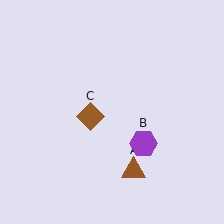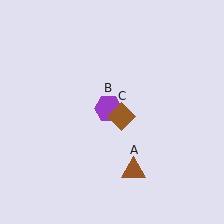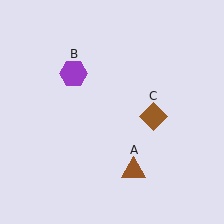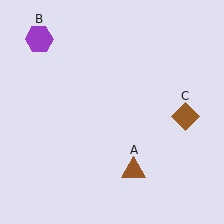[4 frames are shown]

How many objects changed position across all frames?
2 objects changed position: purple hexagon (object B), brown diamond (object C).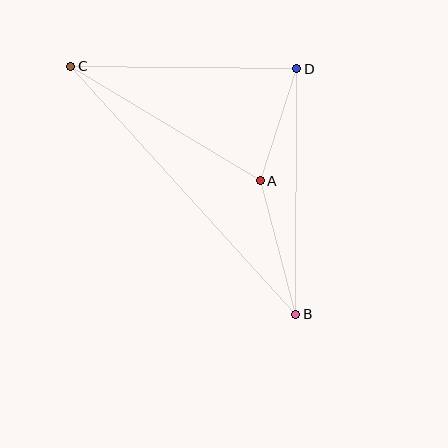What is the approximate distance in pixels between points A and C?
The distance between A and C is approximately 221 pixels.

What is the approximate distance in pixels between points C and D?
The distance between C and D is approximately 226 pixels.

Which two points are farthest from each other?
Points B and C are farthest from each other.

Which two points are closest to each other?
Points A and D are closest to each other.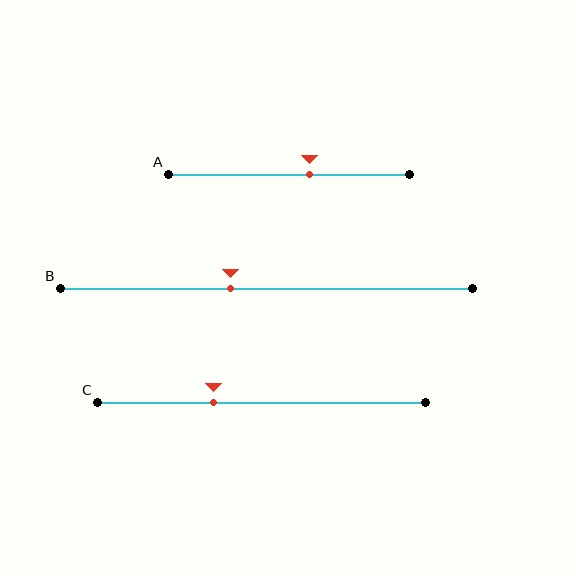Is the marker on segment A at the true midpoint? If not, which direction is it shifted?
No, the marker on segment A is shifted to the right by about 8% of the segment length.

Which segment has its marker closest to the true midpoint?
Segment A has its marker closest to the true midpoint.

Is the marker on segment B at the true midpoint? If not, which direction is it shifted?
No, the marker on segment B is shifted to the left by about 9% of the segment length.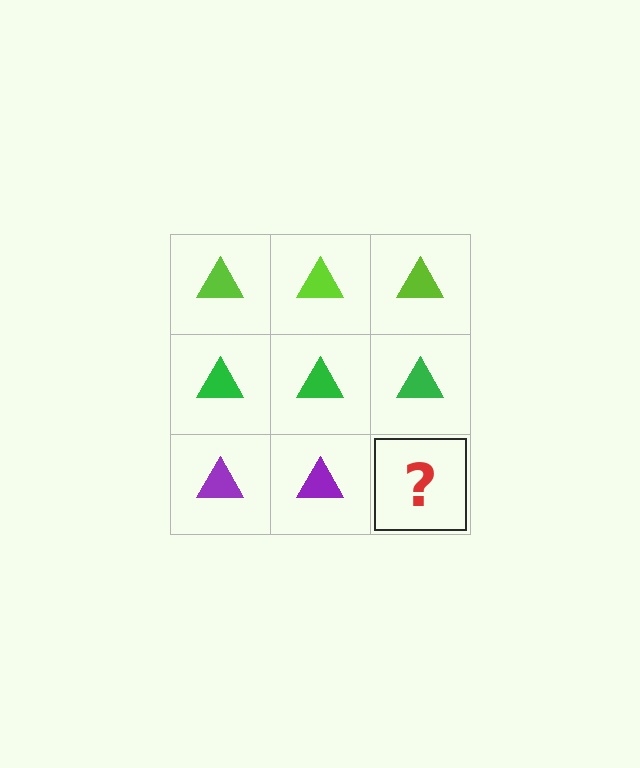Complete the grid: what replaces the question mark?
The question mark should be replaced with a purple triangle.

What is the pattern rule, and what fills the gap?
The rule is that each row has a consistent color. The gap should be filled with a purple triangle.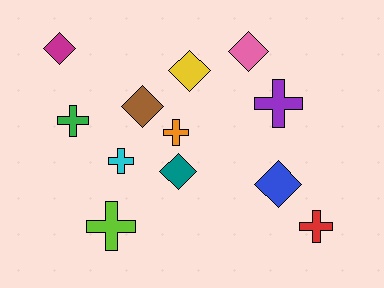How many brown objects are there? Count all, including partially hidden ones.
There is 1 brown object.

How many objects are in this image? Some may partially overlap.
There are 12 objects.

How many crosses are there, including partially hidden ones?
There are 6 crosses.